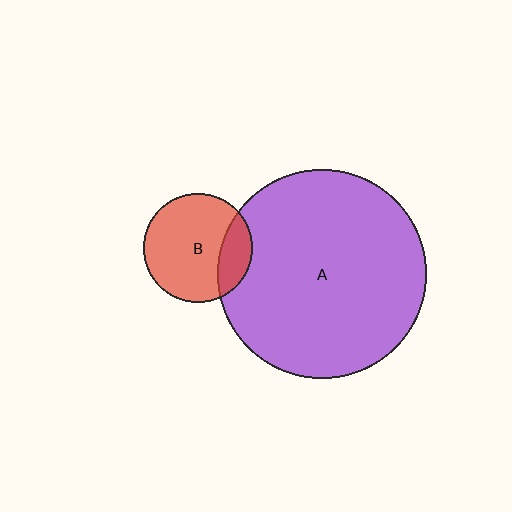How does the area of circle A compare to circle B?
Approximately 3.7 times.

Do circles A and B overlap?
Yes.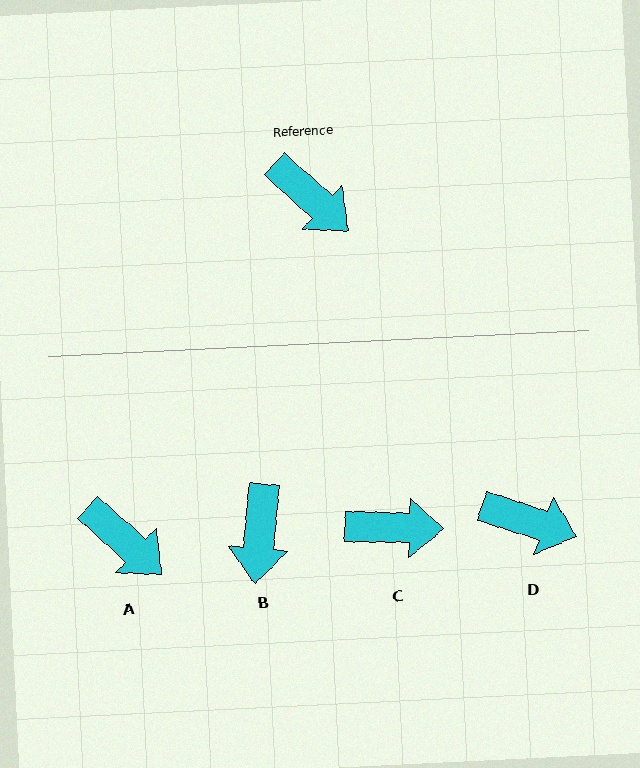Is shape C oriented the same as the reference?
No, it is off by about 41 degrees.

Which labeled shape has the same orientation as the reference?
A.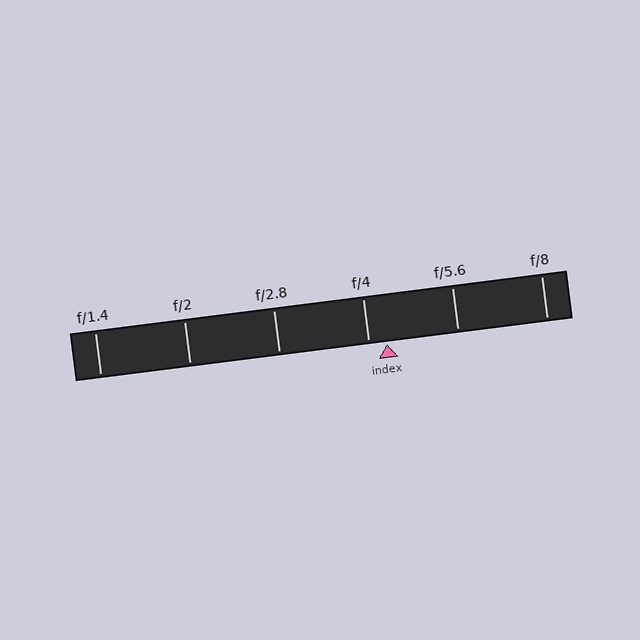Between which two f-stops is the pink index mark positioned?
The index mark is between f/4 and f/5.6.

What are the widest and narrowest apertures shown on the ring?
The widest aperture shown is f/1.4 and the narrowest is f/8.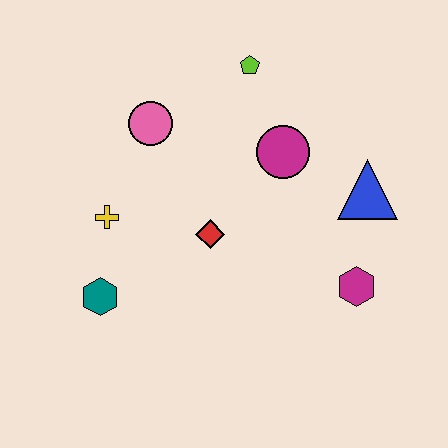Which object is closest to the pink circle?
The yellow cross is closest to the pink circle.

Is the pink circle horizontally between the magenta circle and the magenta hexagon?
No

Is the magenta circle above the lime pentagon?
No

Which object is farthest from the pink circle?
The magenta hexagon is farthest from the pink circle.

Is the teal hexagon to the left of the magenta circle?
Yes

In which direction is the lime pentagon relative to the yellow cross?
The lime pentagon is above the yellow cross.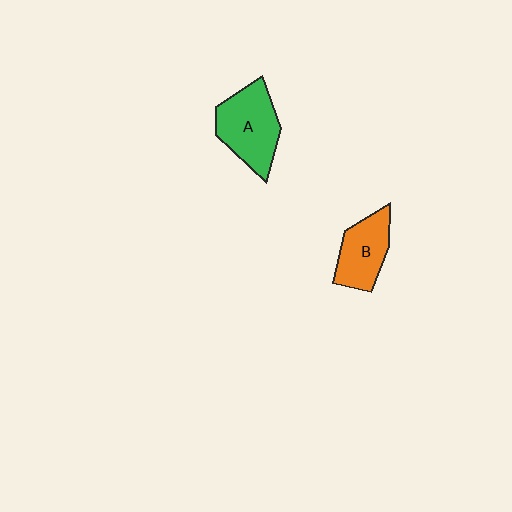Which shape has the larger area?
Shape A (green).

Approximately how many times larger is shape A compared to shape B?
Approximately 1.3 times.